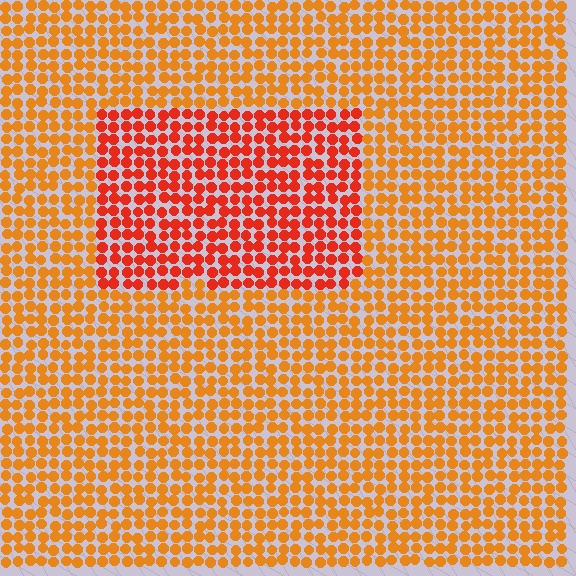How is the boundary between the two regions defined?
The boundary is defined purely by a slight shift in hue (about 27 degrees). Spacing, size, and orientation are identical on both sides.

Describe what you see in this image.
The image is filled with small orange elements in a uniform arrangement. A rectangle-shaped region is visible where the elements are tinted to a slightly different hue, forming a subtle color boundary.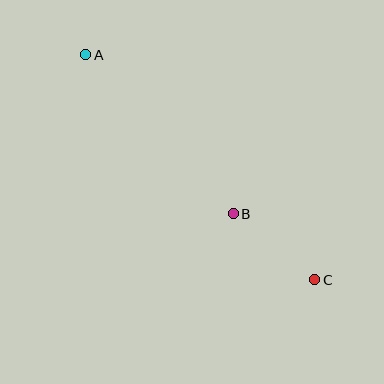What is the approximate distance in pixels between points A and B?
The distance between A and B is approximately 217 pixels.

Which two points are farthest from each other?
Points A and C are farthest from each other.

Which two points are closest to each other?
Points B and C are closest to each other.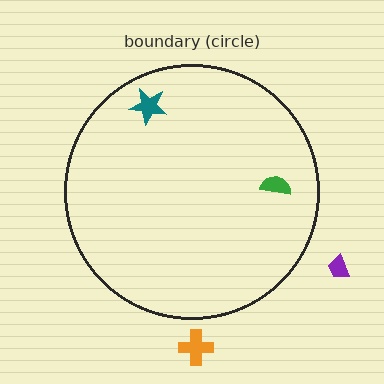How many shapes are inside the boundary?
2 inside, 2 outside.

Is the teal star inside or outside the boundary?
Inside.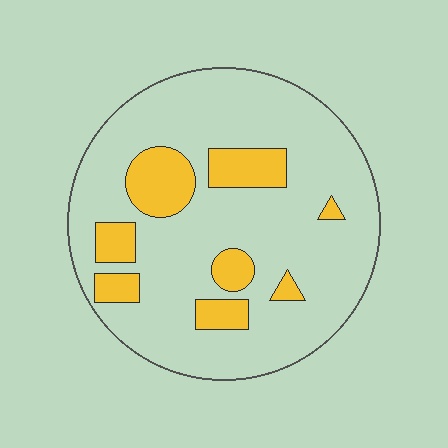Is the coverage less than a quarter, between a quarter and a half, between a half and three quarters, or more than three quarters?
Less than a quarter.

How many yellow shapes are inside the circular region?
8.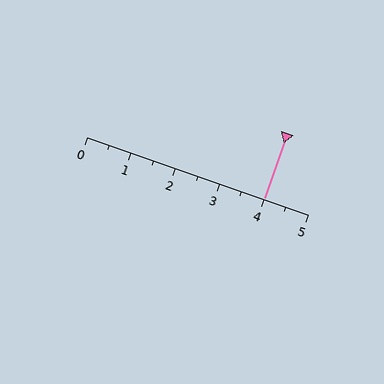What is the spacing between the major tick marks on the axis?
The major ticks are spaced 1 apart.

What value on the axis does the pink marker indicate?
The marker indicates approximately 4.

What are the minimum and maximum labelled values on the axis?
The axis runs from 0 to 5.